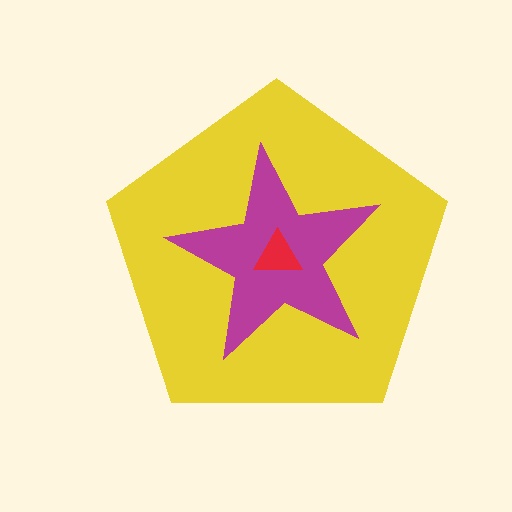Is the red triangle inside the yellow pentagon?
Yes.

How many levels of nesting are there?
3.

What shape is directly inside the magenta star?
The red triangle.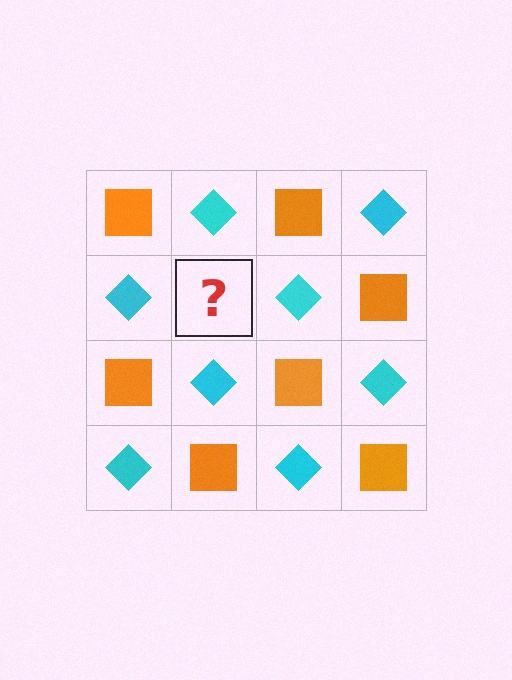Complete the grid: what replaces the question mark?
The question mark should be replaced with an orange square.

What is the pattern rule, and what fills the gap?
The rule is that it alternates orange square and cyan diamond in a checkerboard pattern. The gap should be filled with an orange square.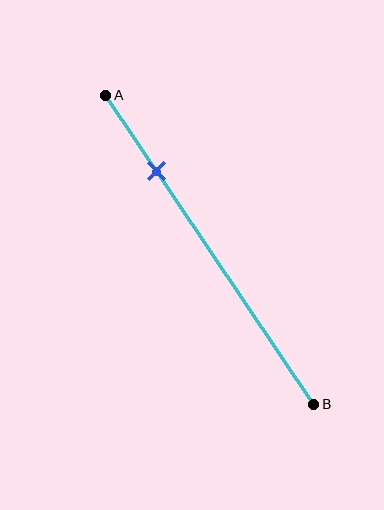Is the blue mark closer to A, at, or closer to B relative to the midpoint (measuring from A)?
The blue mark is closer to point A than the midpoint of segment AB.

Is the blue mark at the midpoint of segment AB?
No, the mark is at about 25% from A, not at the 50% midpoint.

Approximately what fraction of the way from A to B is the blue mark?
The blue mark is approximately 25% of the way from A to B.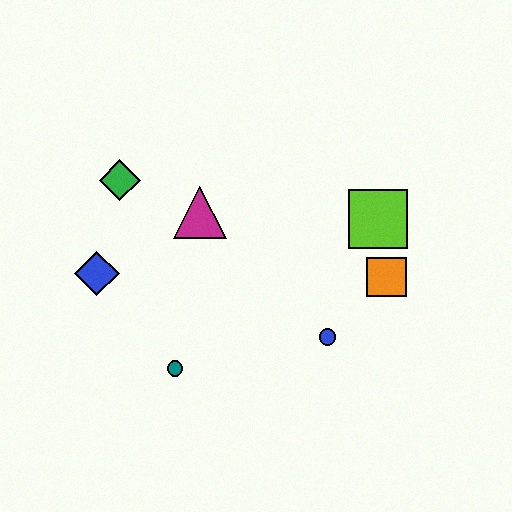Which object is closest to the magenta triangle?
The green diamond is closest to the magenta triangle.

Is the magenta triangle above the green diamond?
No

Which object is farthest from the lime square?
The blue diamond is farthest from the lime square.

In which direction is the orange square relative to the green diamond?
The orange square is to the right of the green diamond.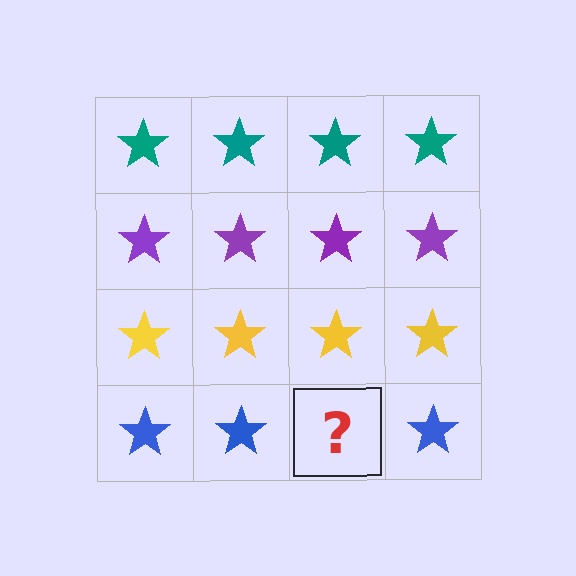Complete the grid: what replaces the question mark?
The question mark should be replaced with a blue star.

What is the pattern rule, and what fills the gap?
The rule is that each row has a consistent color. The gap should be filled with a blue star.